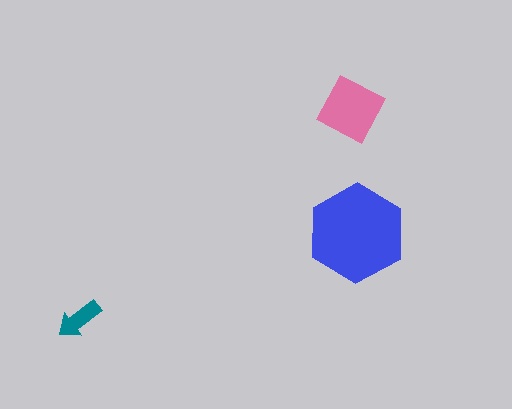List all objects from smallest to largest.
The teal arrow, the pink square, the blue hexagon.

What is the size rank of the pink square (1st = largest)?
2nd.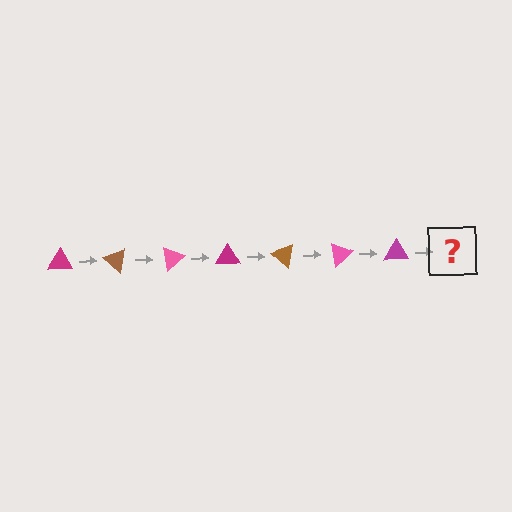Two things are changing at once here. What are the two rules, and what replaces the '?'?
The two rules are that it rotates 40 degrees each step and the color cycles through magenta, brown, and pink. The '?' should be a brown triangle, rotated 280 degrees from the start.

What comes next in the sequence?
The next element should be a brown triangle, rotated 280 degrees from the start.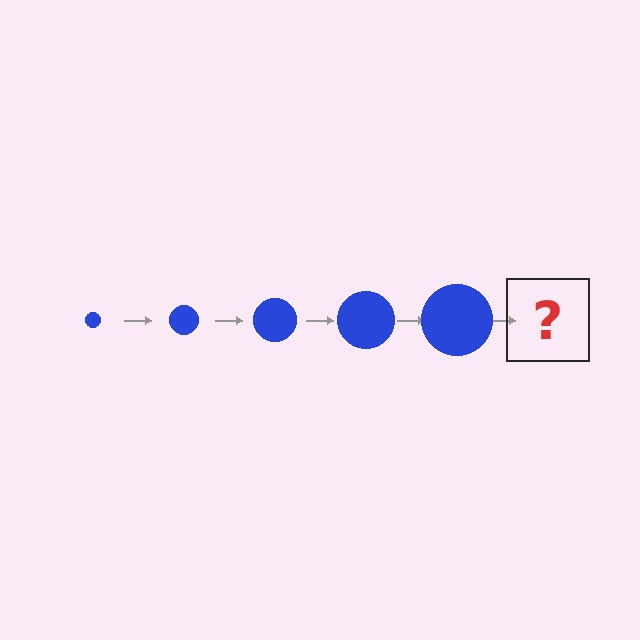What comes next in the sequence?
The next element should be a blue circle, larger than the previous one.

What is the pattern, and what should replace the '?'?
The pattern is that the circle gets progressively larger each step. The '?' should be a blue circle, larger than the previous one.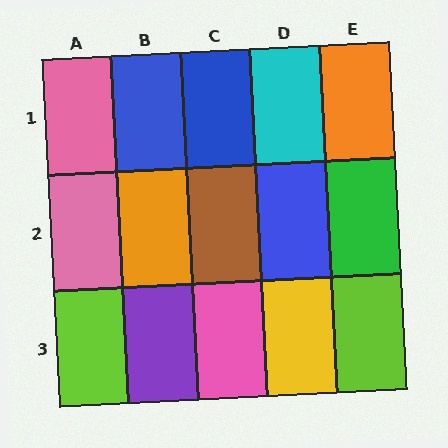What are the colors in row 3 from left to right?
Lime, purple, pink, yellow, lime.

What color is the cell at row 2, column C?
Brown.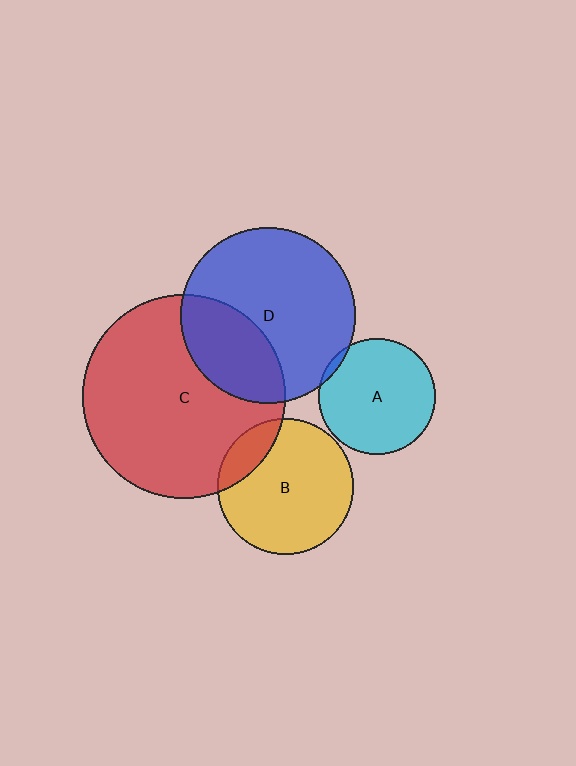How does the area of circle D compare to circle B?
Approximately 1.7 times.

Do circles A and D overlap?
Yes.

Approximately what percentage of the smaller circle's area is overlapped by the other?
Approximately 5%.